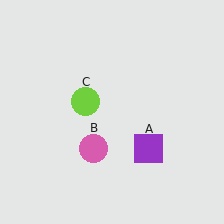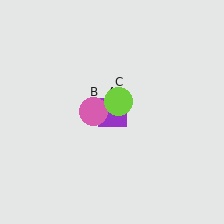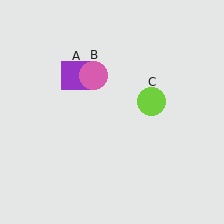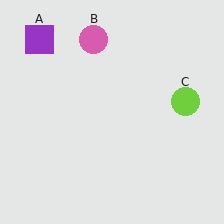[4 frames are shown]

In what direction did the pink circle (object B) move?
The pink circle (object B) moved up.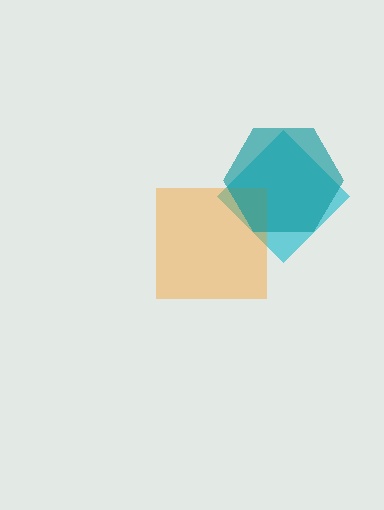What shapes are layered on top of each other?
The layered shapes are: a cyan diamond, an orange square, a teal hexagon.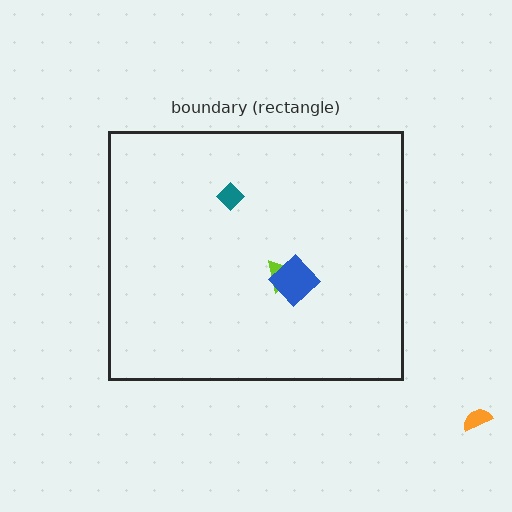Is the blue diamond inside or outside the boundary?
Inside.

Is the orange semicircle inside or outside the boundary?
Outside.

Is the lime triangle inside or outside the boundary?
Inside.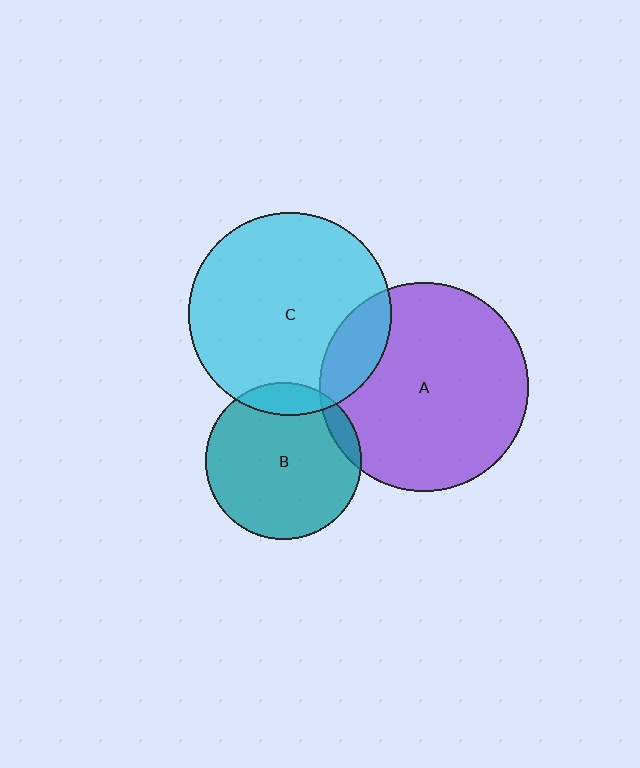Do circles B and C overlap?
Yes.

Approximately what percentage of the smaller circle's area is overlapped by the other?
Approximately 10%.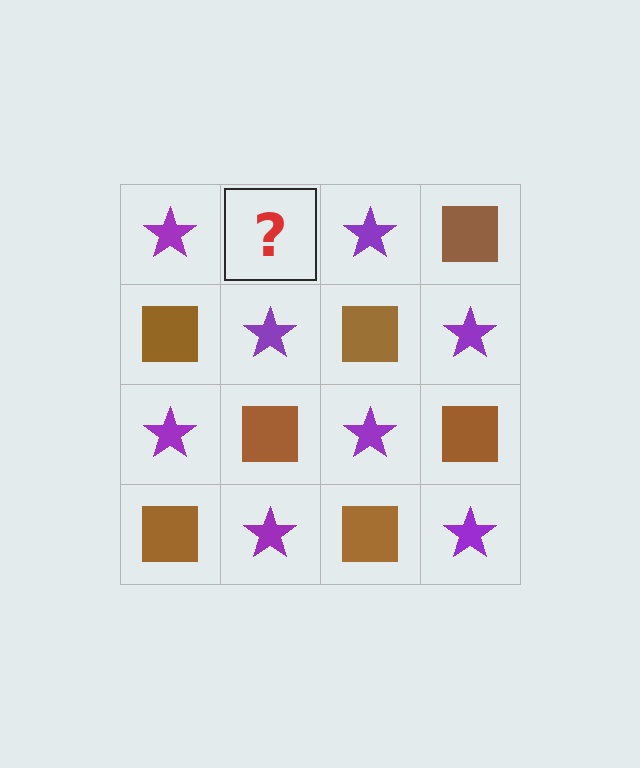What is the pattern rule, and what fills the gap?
The rule is that it alternates purple star and brown square in a checkerboard pattern. The gap should be filled with a brown square.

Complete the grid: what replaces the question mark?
The question mark should be replaced with a brown square.